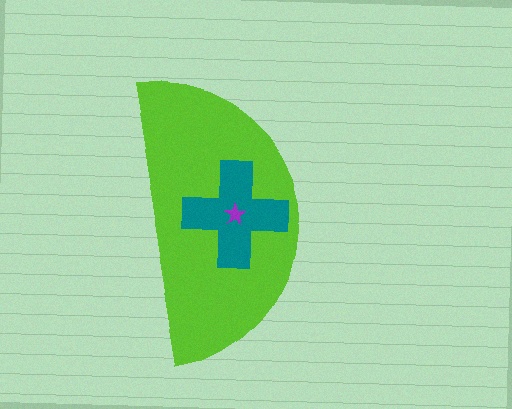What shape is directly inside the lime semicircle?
The teal cross.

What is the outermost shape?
The lime semicircle.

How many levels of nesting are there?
3.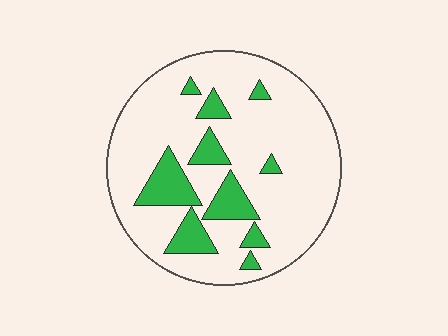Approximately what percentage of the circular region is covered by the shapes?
Approximately 20%.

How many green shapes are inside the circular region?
10.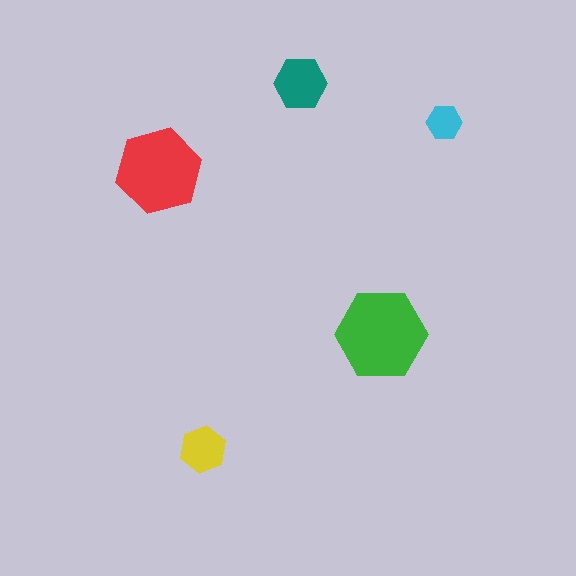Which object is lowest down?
The yellow hexagon is bottommost.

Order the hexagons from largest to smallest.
the green one, the red one, the teal one, the yellow one, the cyan one.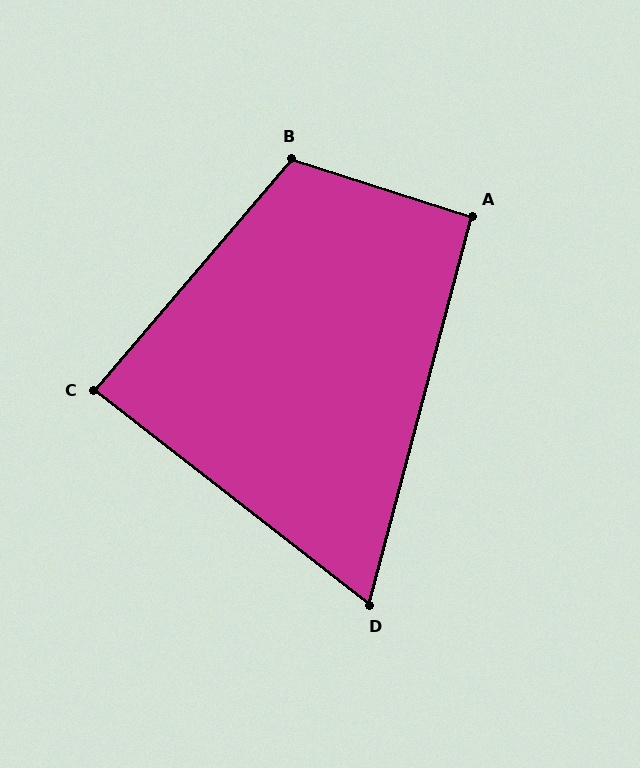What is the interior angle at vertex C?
Approximately 87 degrees (approximately right).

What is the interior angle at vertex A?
Approximately 93 degrees (approximately right).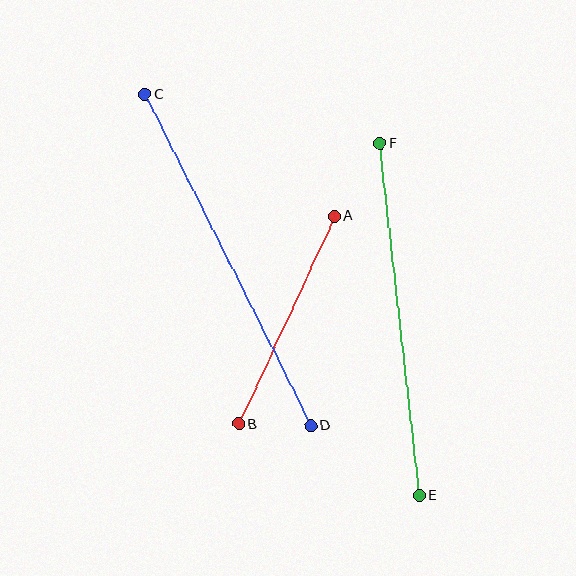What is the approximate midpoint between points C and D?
The midpoint is at approximately (228, 260) pixels.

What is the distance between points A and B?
The distance is approximately 229 pixels.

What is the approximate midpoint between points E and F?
The midpoint is at approximately (400, 319) pixels.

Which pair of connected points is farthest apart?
Points C and D are farthest apart.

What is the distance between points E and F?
The distance is approximately 354 pixels.